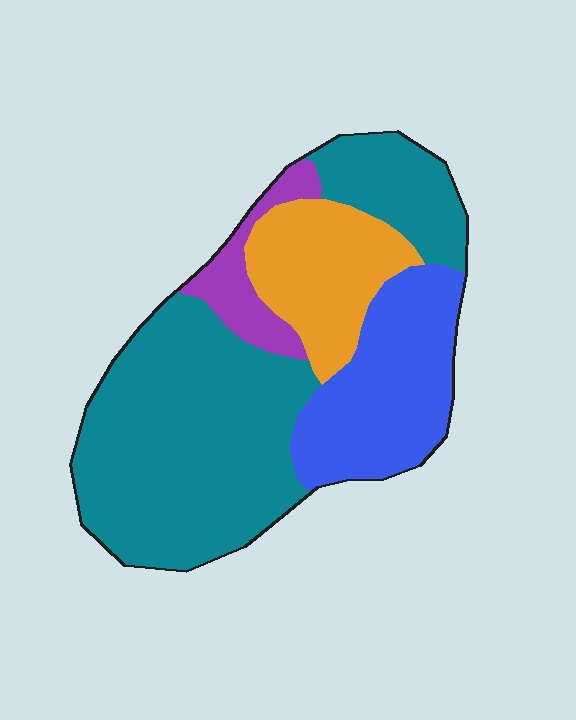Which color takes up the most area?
Teal, at roughly 55%.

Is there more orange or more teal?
Teal.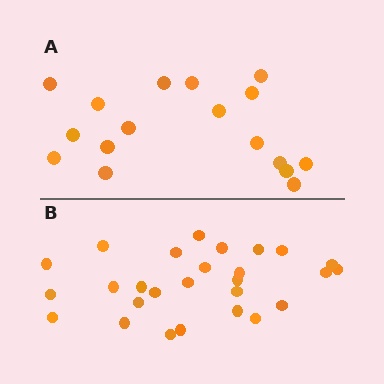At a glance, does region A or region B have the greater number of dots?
Region B (the bottom region) has more dots.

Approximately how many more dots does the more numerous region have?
Region B has roughly 10 or so more dots than region A.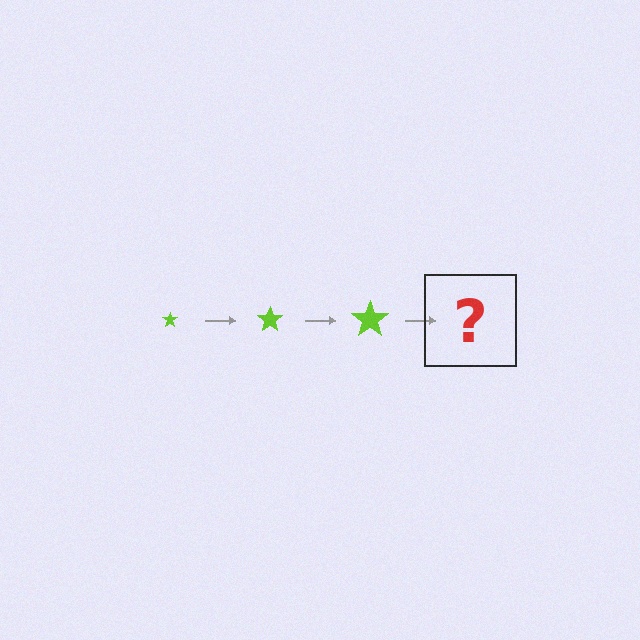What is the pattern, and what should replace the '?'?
The pattern is that the star gets progressively larger each step. The '?' should be a lime star, larger than the previous one.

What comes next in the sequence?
The next element should be a lime star, larger than the previous one.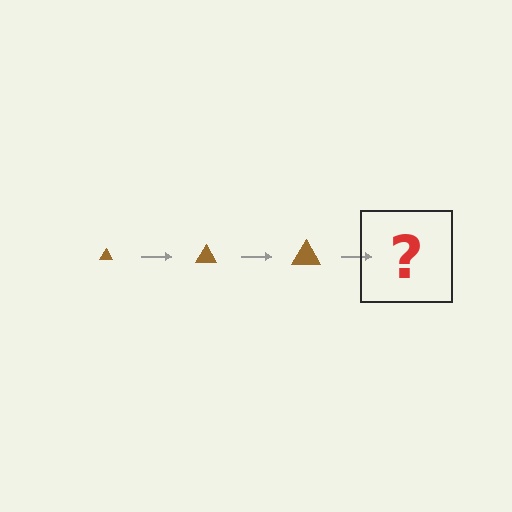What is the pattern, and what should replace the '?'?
The pattern is that the triangle gets progressively larger each step. The '?' should be a brown triangle, larger than the previous one.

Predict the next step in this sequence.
The next step is a brown triangle, larger than the previous one.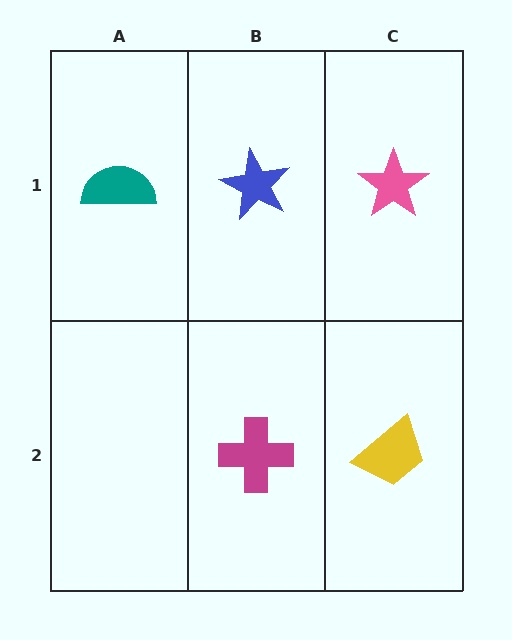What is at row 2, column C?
A yellow trapezoid.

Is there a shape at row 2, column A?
No, that cell is empty.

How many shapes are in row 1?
3 shapes.